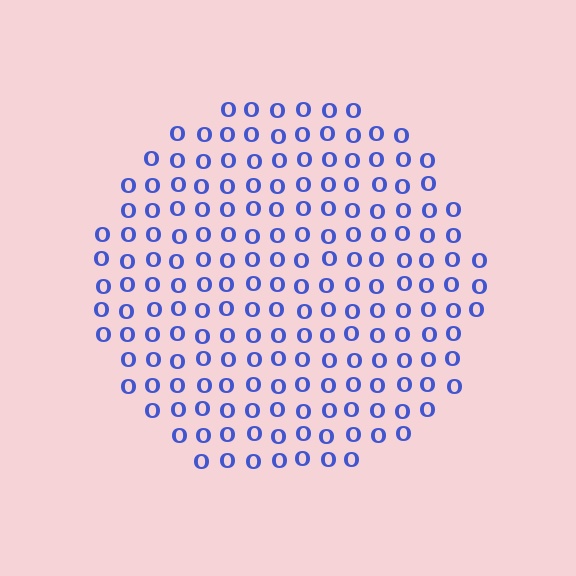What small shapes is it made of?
It is made of small letter O's.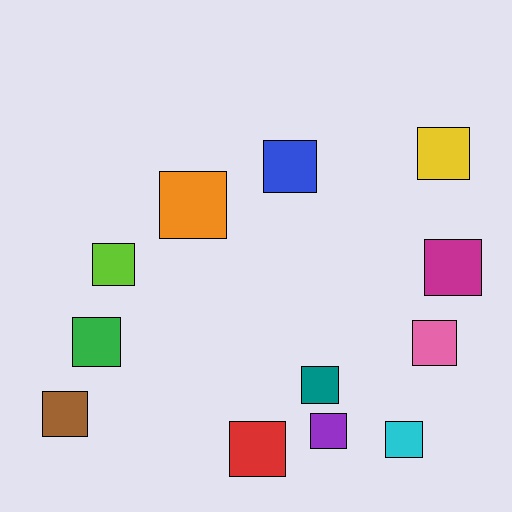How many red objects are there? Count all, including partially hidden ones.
There is 1 red object.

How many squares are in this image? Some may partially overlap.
There are 12 squares.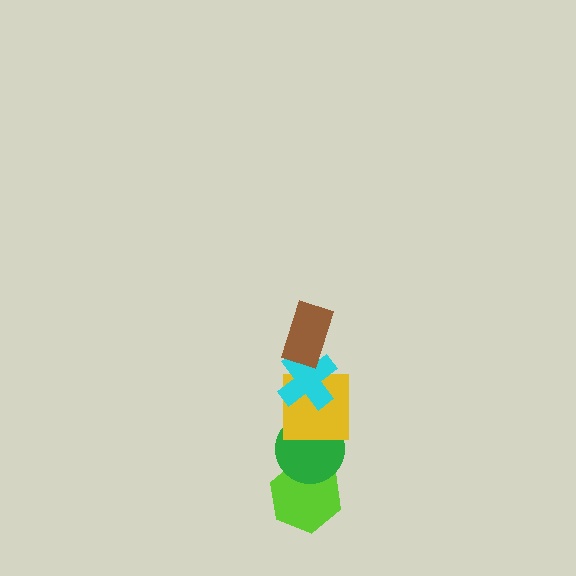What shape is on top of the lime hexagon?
The green circle is on top of the lime hexagon.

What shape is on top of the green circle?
The yellow square is on top of the green circle.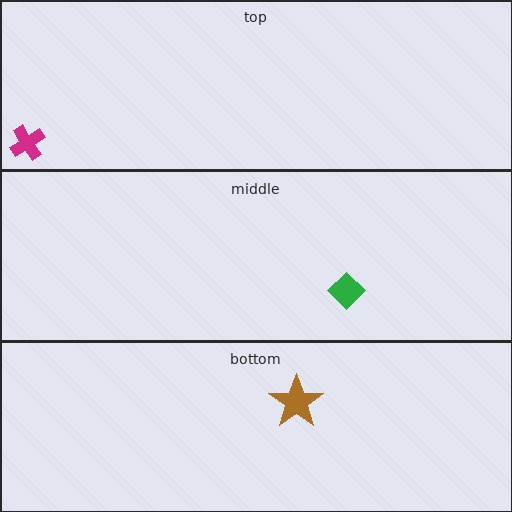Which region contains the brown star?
The bottom region.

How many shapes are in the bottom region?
1.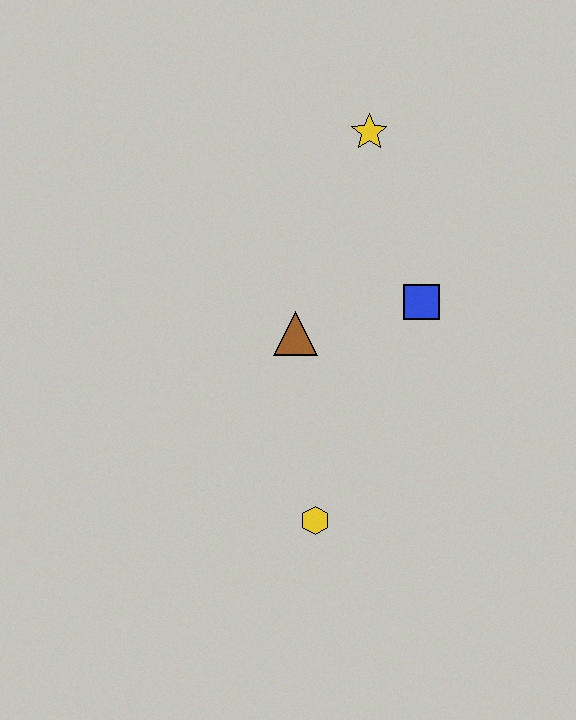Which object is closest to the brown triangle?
The blue square is closest to the brown triangle.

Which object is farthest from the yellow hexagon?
The yellow star is farthest from the yellow hexagon.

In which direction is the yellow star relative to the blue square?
The yellow star is above the blue square.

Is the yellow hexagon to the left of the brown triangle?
No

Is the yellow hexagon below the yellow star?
Yes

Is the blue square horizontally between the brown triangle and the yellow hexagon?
No